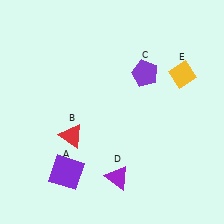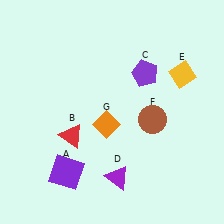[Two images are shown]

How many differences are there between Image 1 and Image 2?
There are 2 differences between the two images.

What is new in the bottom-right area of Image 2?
A brown circle (F) was added in the bottom-right area of Image 2.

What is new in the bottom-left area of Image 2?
An orange diamond (G) was added in the bottom-left area of Image 2.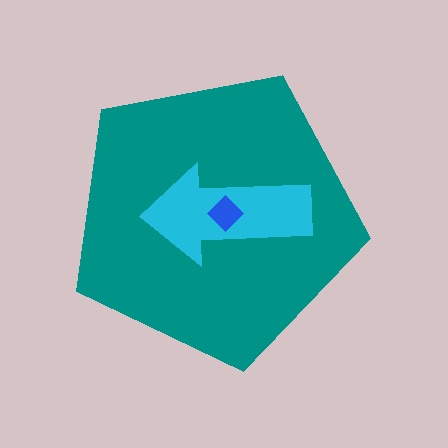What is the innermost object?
The blue diamond.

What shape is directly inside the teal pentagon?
The cyan arrow.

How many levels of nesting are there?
3.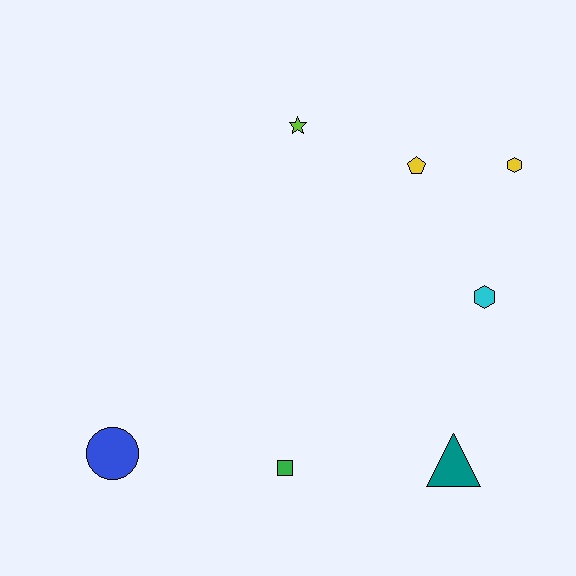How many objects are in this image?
There are 7 objects.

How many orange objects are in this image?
There are no orange objects.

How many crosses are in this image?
There are no crosses.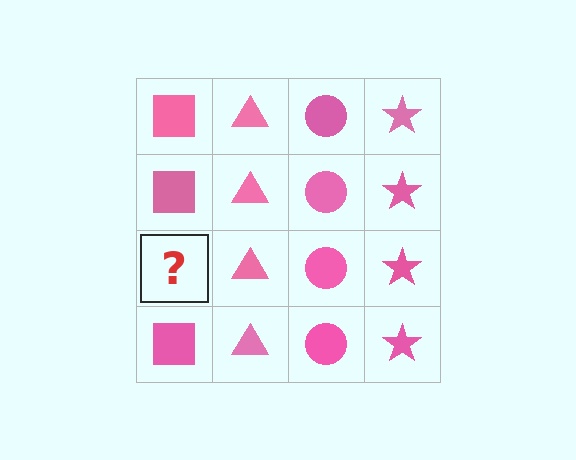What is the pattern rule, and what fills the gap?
The rule is that each column has a consistent shape. The gap should be filled with a pink square.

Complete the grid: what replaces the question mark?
The question mark should be replaced with a pink square.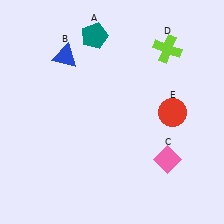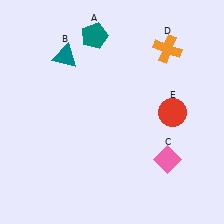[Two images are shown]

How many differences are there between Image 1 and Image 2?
There are 2 differences between the two images.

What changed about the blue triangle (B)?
In Image 1, B is blue. In Image 2, it changed to teal.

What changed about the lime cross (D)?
In Image 1, D is lime. In Image 2, it changed to orange.